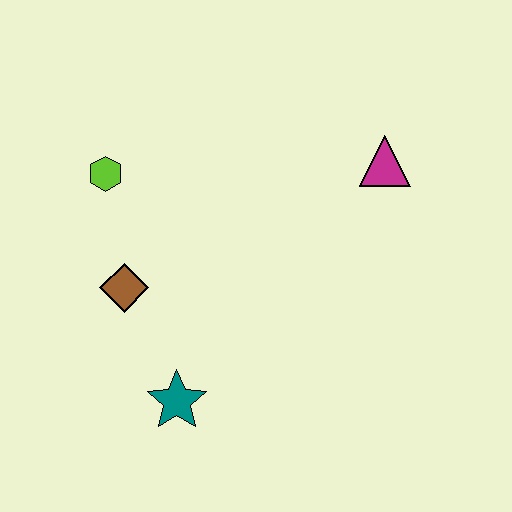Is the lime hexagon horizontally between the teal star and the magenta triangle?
No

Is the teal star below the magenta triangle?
Yes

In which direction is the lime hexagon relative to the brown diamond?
The lime hexagon is above the brown diamond.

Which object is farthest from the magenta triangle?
The teal star is farthest from the magenta triangle.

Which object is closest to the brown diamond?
The lime hexagon is closest to the brown diamond.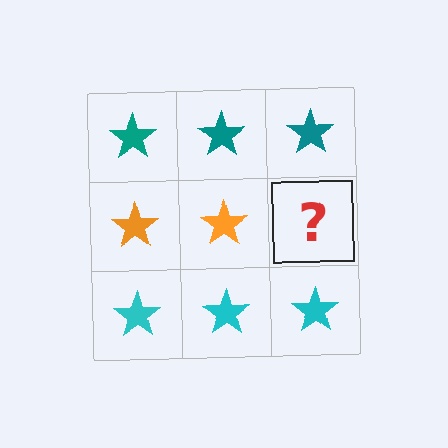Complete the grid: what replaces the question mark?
The question mark should be replaced with an orange star.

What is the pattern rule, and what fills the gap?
The rule is that each row has a consistent color. The gap should be filled with an orange star.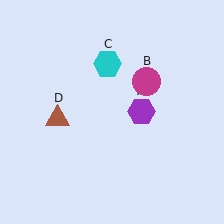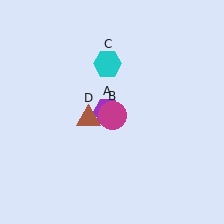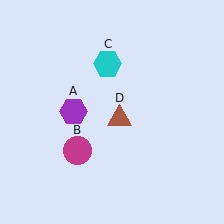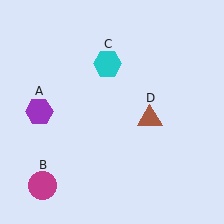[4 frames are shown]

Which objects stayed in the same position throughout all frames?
Cyan hexagon (object C) remained stationary.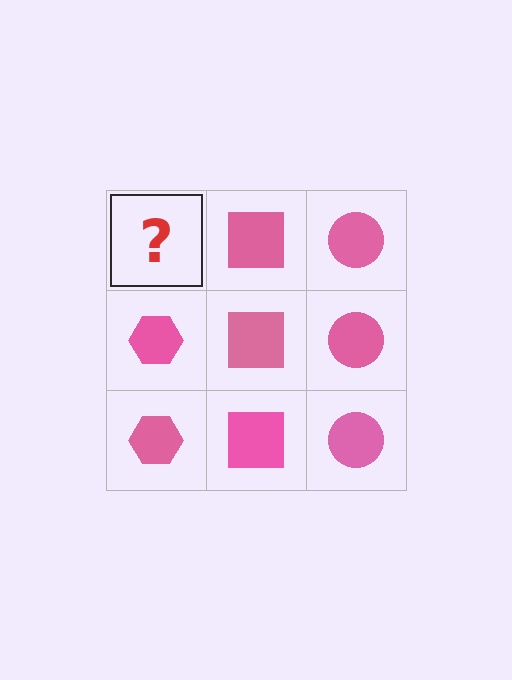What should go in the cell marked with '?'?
The missing cell should contain a pink hexagon.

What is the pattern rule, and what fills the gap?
The rule is that each column has a consistent shape. The gap should be filled with a pink hexagon.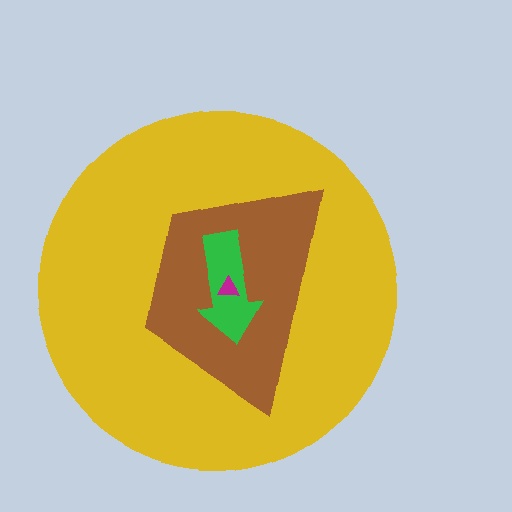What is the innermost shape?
The magenta triangle.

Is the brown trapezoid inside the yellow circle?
Yes.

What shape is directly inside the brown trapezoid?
The green arrow.